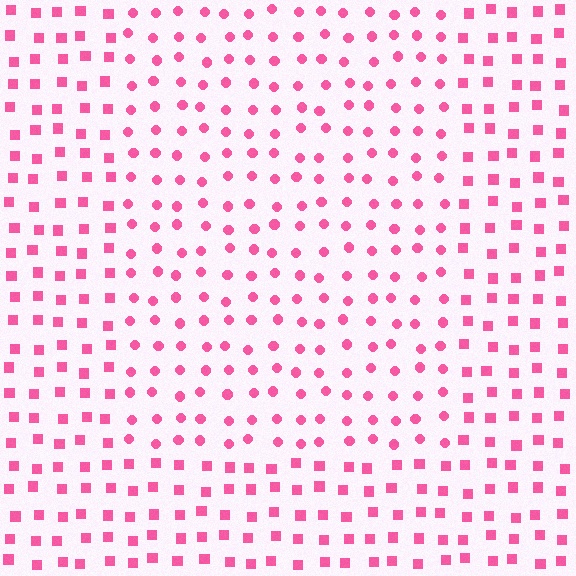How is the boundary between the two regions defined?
The boundary is defined by a change in element shape: circles inside vs. squares outside. All elements share the same color and spacing.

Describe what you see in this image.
The image is filled with small pink elements arranged in a uniform grid. A rectangle-shaped region contains circles, while the surrounding area contains squares. The boundary is defined purely by the change in element shape.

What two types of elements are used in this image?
The image uses circles inside the rectangle region and squares outside it.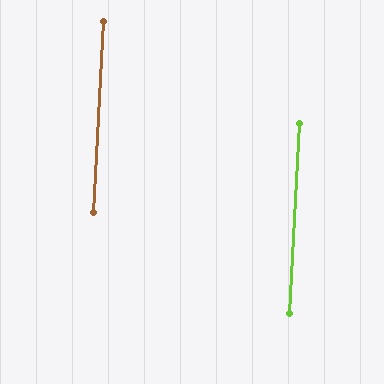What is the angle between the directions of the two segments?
Approximately 0 degrees.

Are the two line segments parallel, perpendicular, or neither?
Parallel — their directions differ by only 0.0°.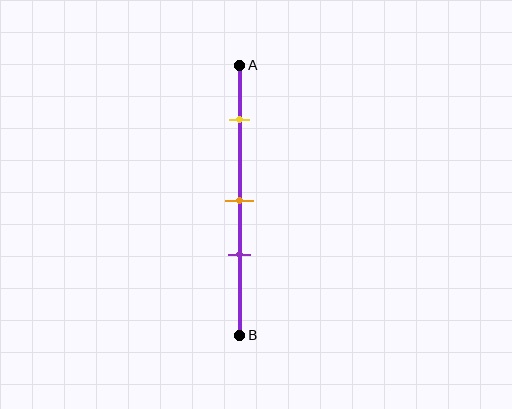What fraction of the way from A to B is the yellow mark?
The yellow mark is approximately 20% (0.2) of the way from A to B.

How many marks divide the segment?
There are 3 marks dividing the segment.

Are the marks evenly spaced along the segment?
No, the marks are not evenly spaced.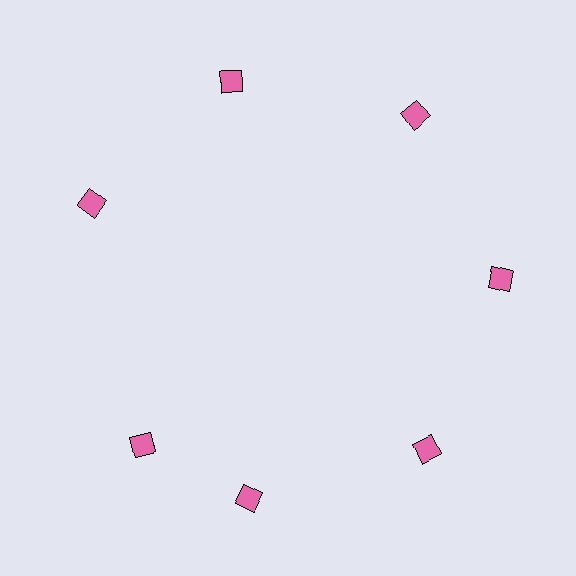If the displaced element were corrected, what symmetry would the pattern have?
It would have 7-fold rotational symmetry — the pattern would map onto itself every 51 degrees.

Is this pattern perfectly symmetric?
No. The 7 pink diamonds are arranged in a ring, but one element near the 8 o'clock position is rotated out of alignment along the ring, breaking the 7-fold rotational symmetry.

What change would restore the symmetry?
The symmetry would be restored by rotating it back into even spacing with its neighbors so that all 7 diamonds sit at equal angles and equal distance from the center.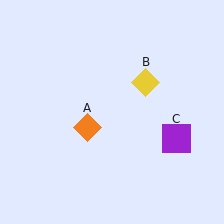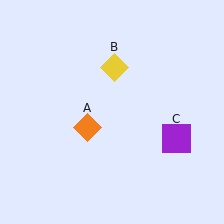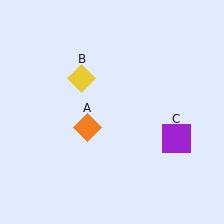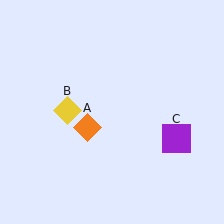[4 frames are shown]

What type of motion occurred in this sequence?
The yellow diamond (object B) rotated counterclockwise around the center of the scene.